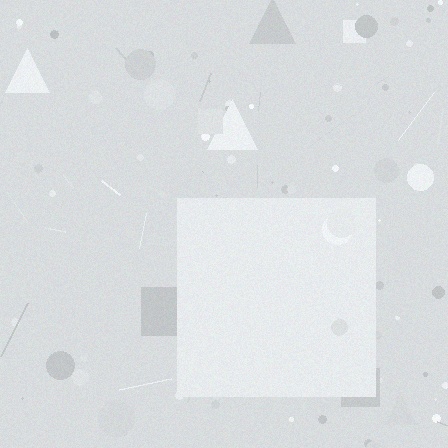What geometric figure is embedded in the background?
A square is embedded in the background.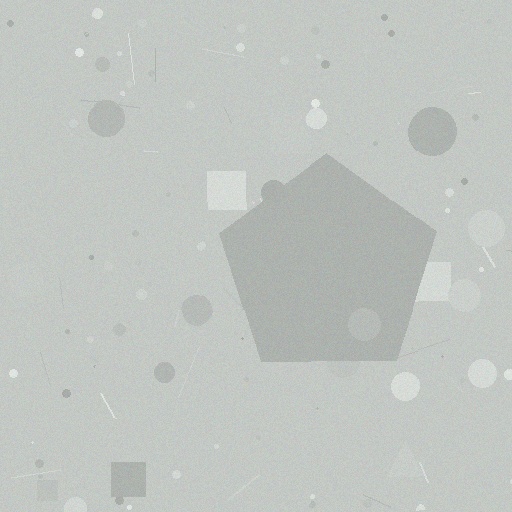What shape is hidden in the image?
A pentagon is hidden in the image.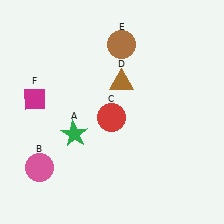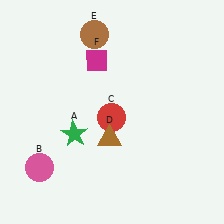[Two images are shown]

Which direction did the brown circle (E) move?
The brown circle (E) moved left.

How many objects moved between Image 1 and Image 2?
3 objects moved between the two images.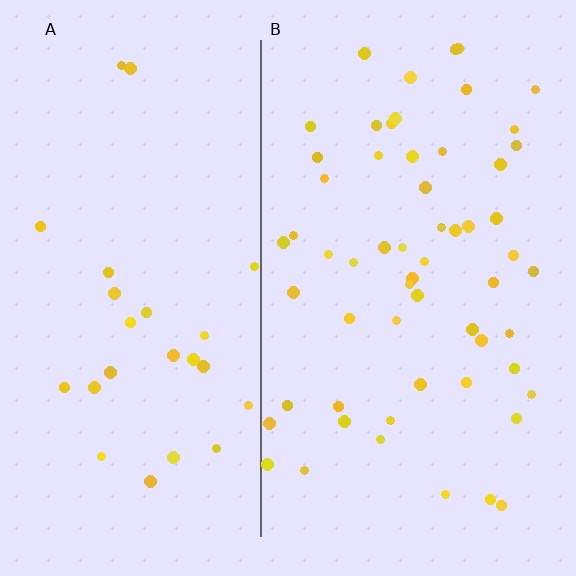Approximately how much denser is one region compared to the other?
Approximately 2.3× — region B over region A.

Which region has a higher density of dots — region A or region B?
B (the right).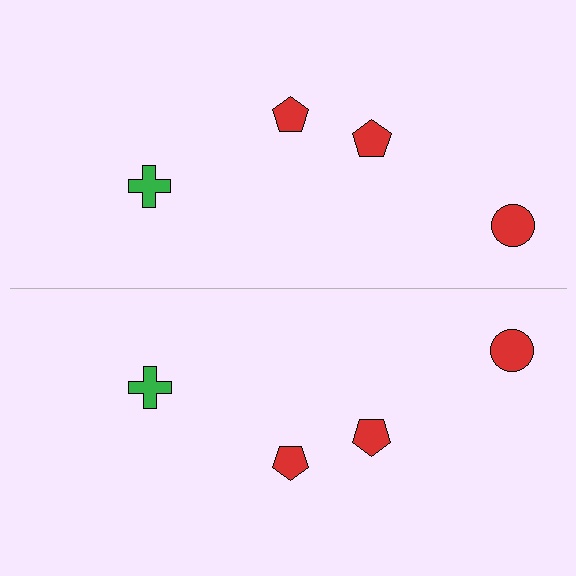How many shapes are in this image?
There are 8 shapes in this image.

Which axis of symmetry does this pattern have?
The pattern has a horizontal axis of symmetry running through the center of the image.